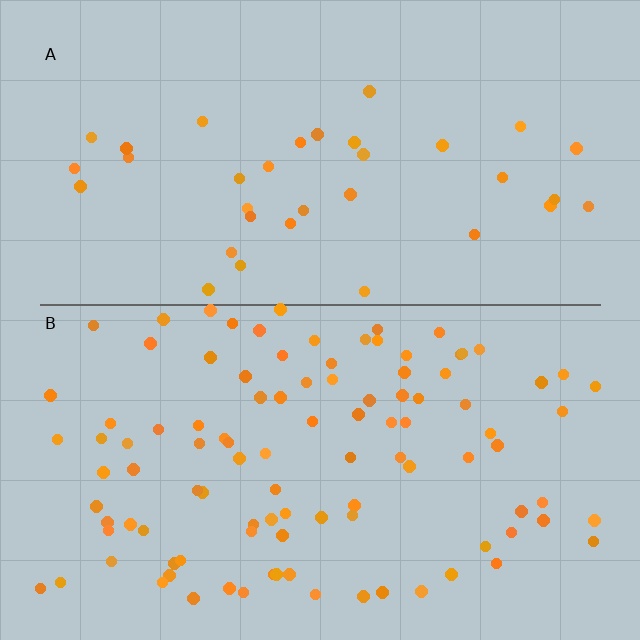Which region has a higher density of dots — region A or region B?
B (the bottom).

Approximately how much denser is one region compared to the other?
Approximately 3.0× — region B over region A.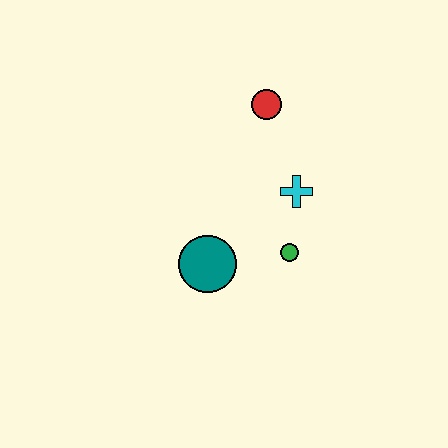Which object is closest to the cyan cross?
The green circle is closest to the cyan cross.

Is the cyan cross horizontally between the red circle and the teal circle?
No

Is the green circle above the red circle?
No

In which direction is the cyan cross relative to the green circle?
The cyan cross is above the green circle.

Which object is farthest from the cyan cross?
The teal circle is farthest from the cyan cross.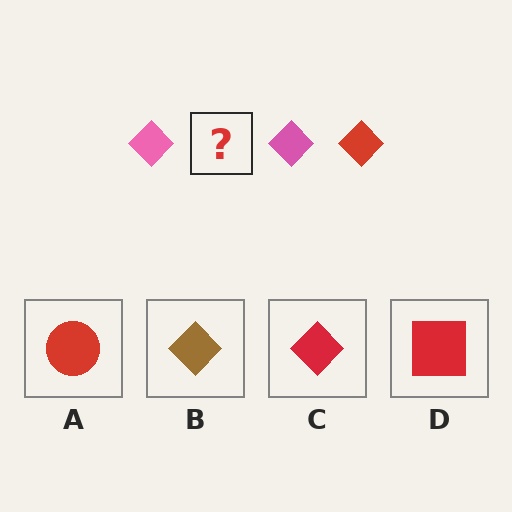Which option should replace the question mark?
Option C.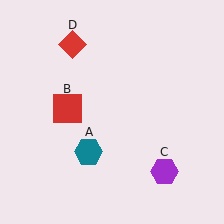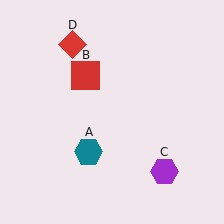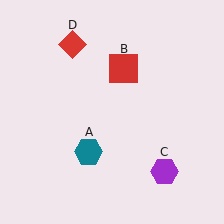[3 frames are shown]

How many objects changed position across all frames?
1 object changed position: red square (object B).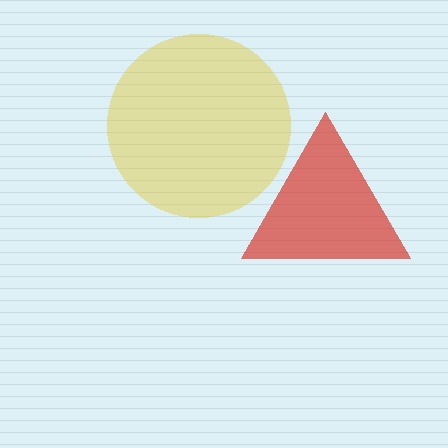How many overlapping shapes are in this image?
There are 2 overlapping shapes in the image.